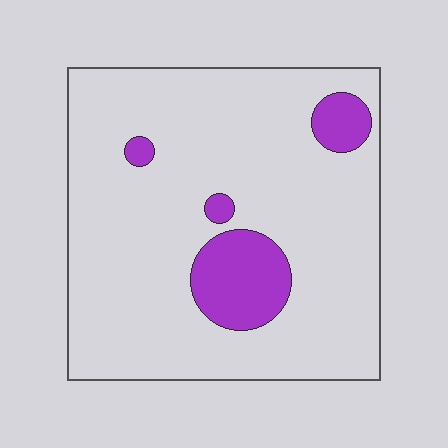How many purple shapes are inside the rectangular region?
4.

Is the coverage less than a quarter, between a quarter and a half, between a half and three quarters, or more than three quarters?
Less than a quarter.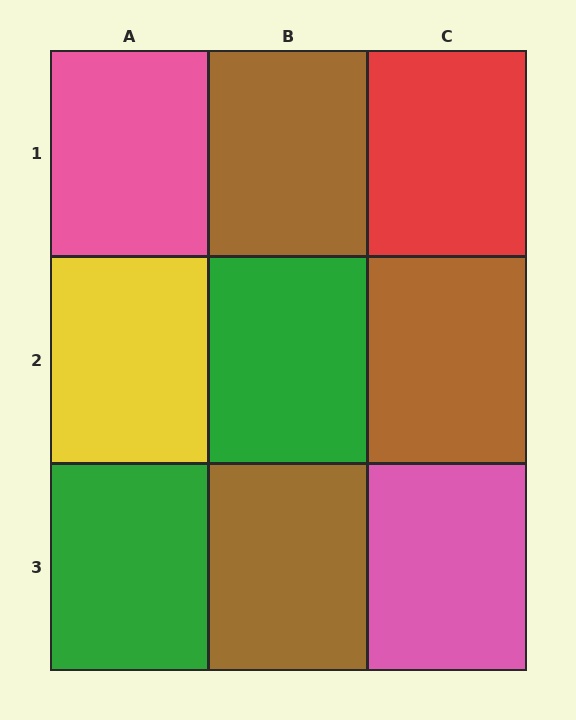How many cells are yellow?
1 cell is yellow.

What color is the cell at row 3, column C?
Pink.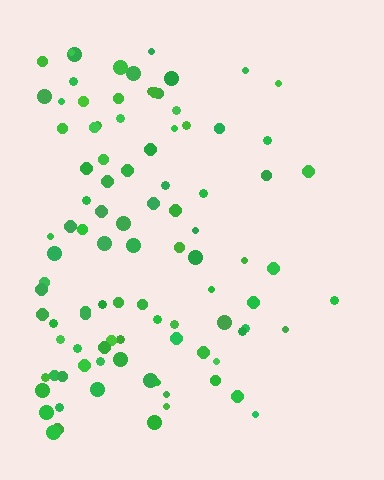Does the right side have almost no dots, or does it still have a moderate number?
Still a moderate number, just noticeably fewer than the left.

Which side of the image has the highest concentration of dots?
The left.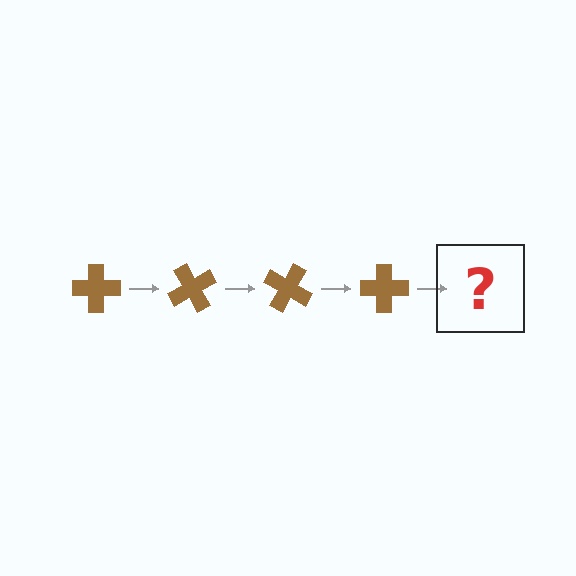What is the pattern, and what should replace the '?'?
The pattern is that the cross rotates 60 degrees each step. The '?' should be a brown cross rotated 240 degrees.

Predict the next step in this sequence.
The next step is a brown cross rotated 240 degrees.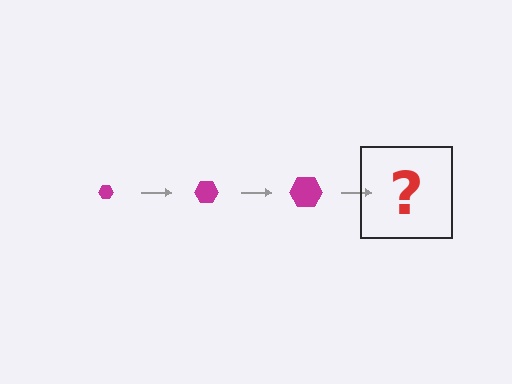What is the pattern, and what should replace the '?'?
The pattern is that the hexagon gets progressively larger each step. The '?' should be a magenta hexagon, larger than the previous one.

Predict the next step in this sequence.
The next step is a magenta hexagon, larger than the previous one.